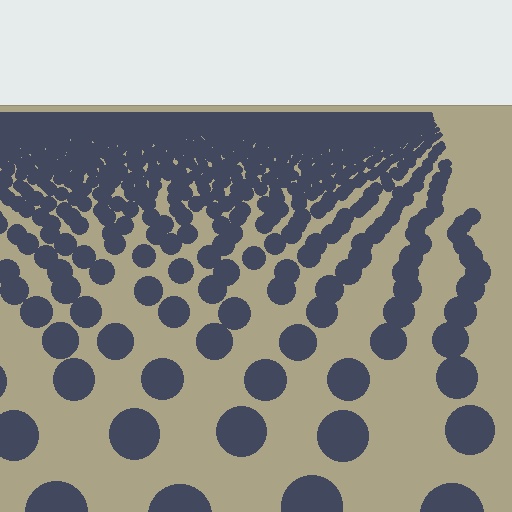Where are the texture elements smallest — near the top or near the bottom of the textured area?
Near the top.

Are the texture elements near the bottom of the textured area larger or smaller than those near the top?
Larger. Near the bottom, elements are closer to the viewer and appear at a bigger on-screen size.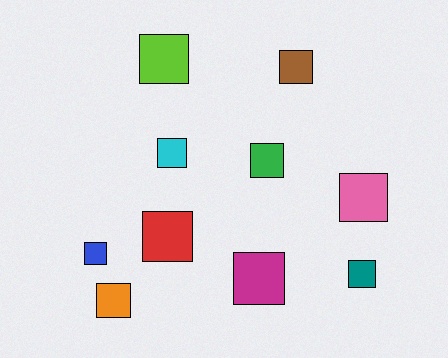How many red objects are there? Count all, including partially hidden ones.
There is 1 red object.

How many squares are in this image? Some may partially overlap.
There are 10 squares.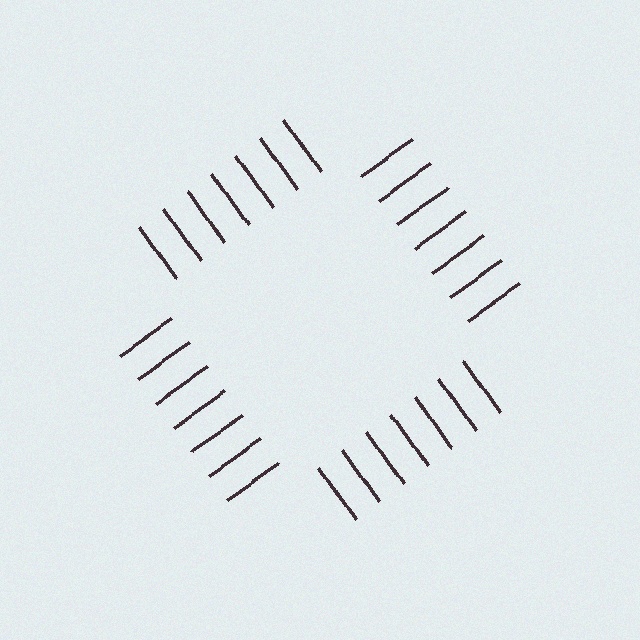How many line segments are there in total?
28 — 7 along each of the 4 edges.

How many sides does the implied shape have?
4 sides — the line-ends trace a square.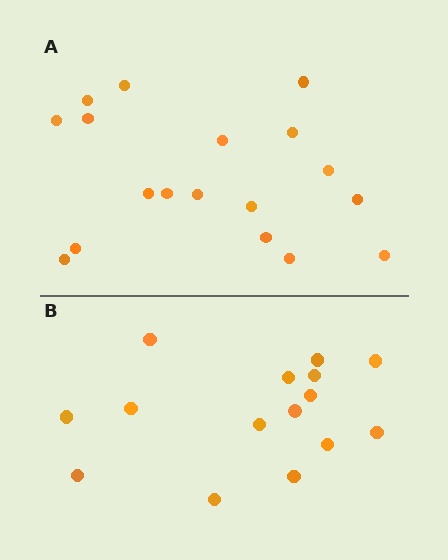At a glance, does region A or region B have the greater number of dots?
Region A (the top region) has more dots.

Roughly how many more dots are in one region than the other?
Region A has just a few more — roughly 2 or 3 more dots than region B.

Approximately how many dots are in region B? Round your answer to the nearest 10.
About 20 dots. (The exact count is 15, which rounds to 20.)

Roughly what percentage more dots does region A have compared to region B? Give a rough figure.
About 20% more.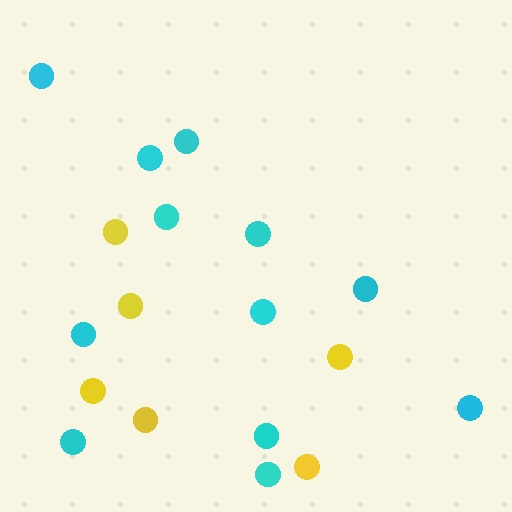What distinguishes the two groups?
There are 2 groups: one group of cyan circles (12) and one group of yellow circles (6).